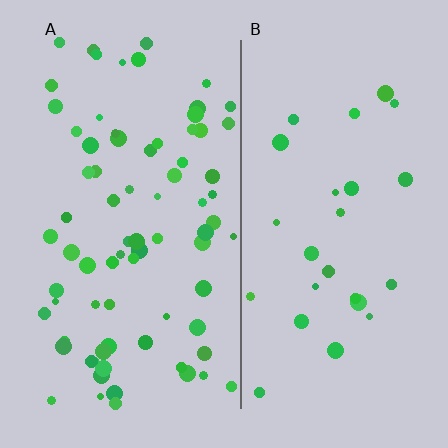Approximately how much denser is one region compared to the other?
Approximately 2.9× — region A over region B.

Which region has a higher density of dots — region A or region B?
A (the left).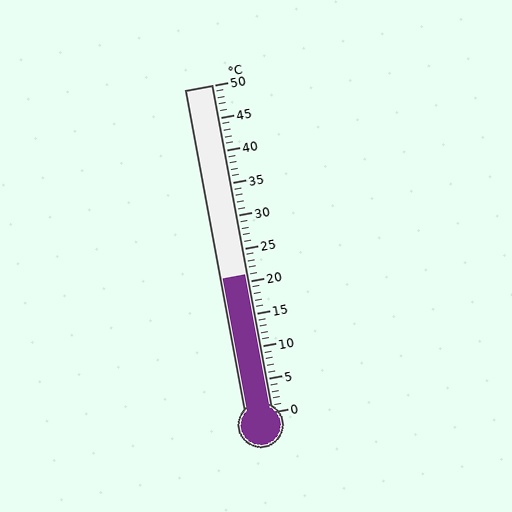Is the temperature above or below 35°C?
The temperature is below 35°C.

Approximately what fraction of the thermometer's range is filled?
The thermometer is filled to approximately 40% of its range.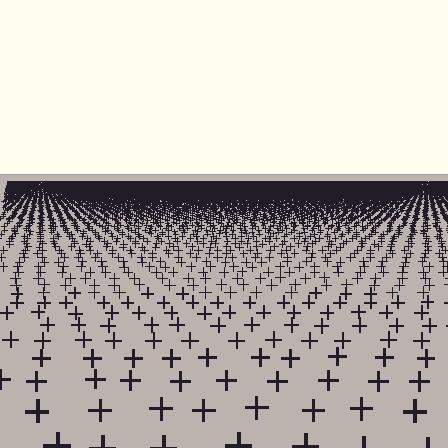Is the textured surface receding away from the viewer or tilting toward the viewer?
The surface is receding away from the viewer. Texture elements get smaller and denser toward the top.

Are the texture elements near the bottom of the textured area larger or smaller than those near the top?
Larger. Near the bottom, elements are closer to the viewer and appear at a bigger on-screen size.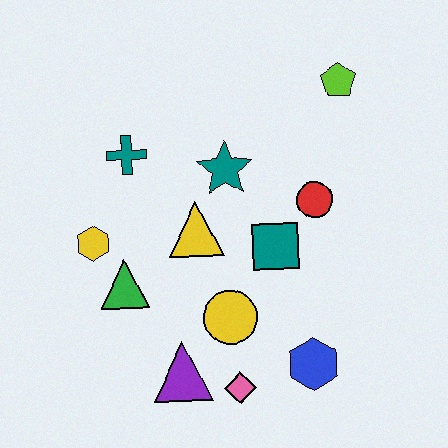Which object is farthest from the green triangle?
The lime pentagon is farthest from the green triangle.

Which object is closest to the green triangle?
The yellow hexagon is closest to the green triangle.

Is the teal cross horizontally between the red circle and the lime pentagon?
No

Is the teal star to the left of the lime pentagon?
Yes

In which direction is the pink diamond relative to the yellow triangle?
The pink diamond is below the yellow triangle.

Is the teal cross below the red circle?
No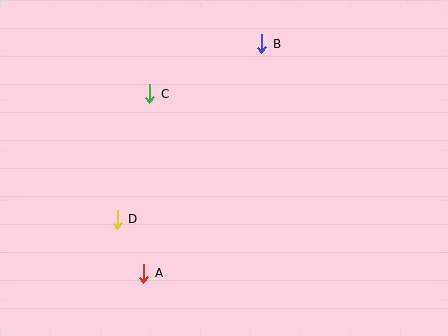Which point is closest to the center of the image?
Point C at (150, 94) is closest to the center.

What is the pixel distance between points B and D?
The distance between B and D is 227 pixels.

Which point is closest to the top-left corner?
Point C is closest to the top-left corner.